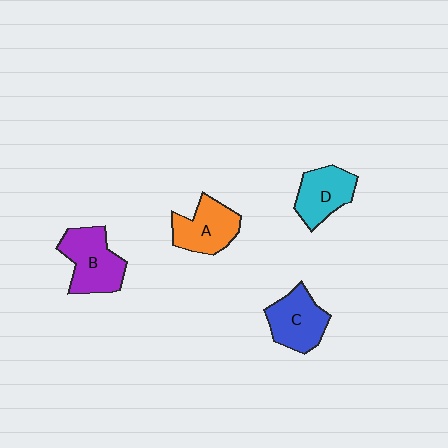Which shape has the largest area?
Shape B (purple).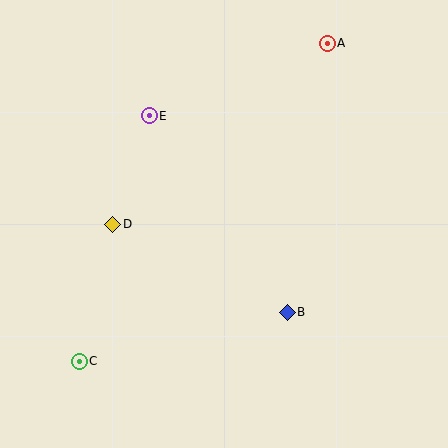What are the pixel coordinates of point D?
Point D is at (113, 224).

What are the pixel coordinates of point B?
Point B is at (287, 312).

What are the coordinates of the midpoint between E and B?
The midpoint between E and B is at (218, 214).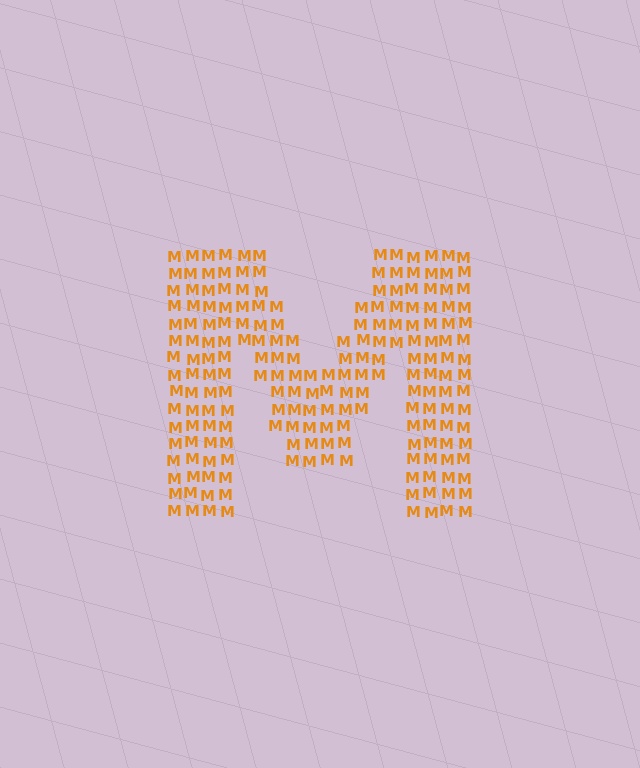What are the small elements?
The small elements are letter M's.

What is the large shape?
The large shape is the letter M.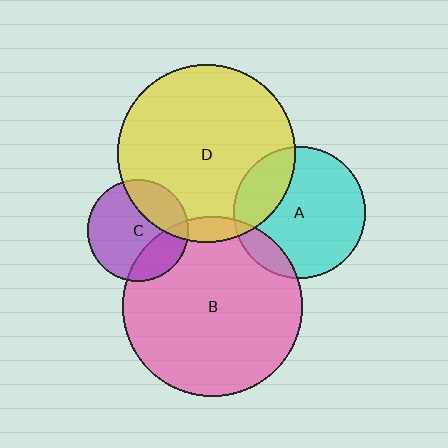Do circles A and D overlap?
Yes.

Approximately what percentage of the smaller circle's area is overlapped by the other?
Approximately 25%.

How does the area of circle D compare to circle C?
Approximately 3.1 times.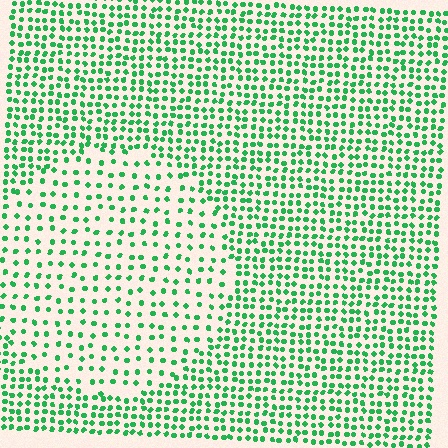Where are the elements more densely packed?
The elements are more densely packed outside the circle boundary.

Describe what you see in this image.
The image contains small green elements arranged at two different densities. A circle-shaped region is visible where the elements are less densely packed than the surrounding area.